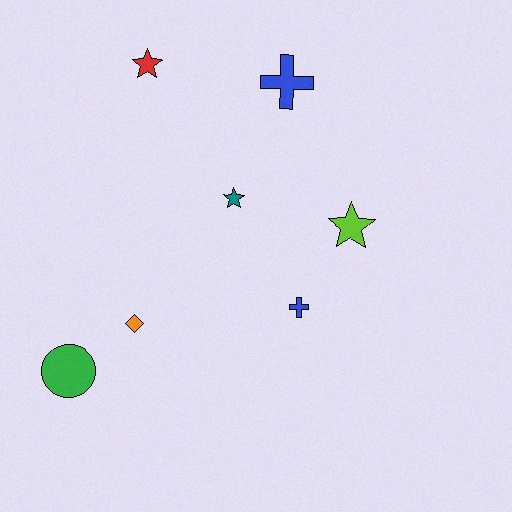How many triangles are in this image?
There are no triangles.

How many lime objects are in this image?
There is 1 lime object.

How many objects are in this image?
There are 7 objects.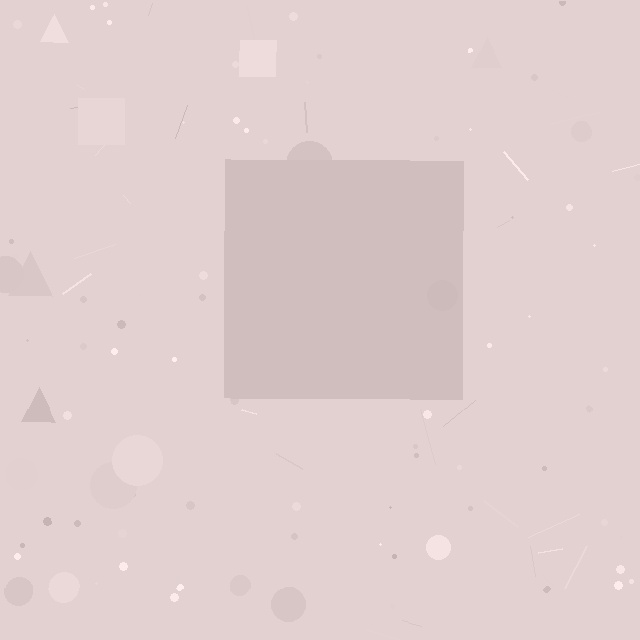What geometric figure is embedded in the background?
A square is embedded in the background.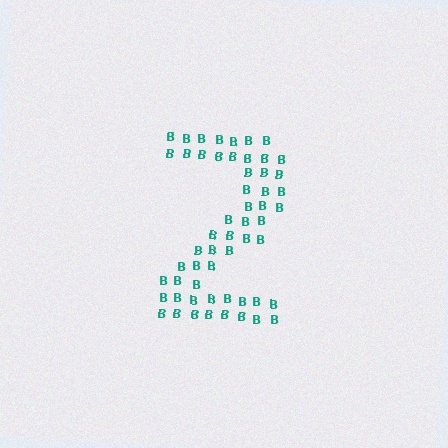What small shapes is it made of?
It is made of small letter B's.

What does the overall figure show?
The overall figure shows the digit 2.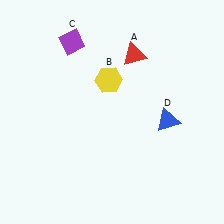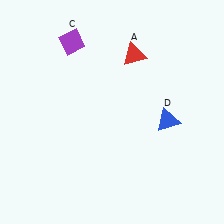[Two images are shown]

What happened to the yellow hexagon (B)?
The yellow hexagon (B) was removed in Image 2. It was in the top-left area of Image 1.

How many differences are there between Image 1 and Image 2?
There is 1 difference between the two images.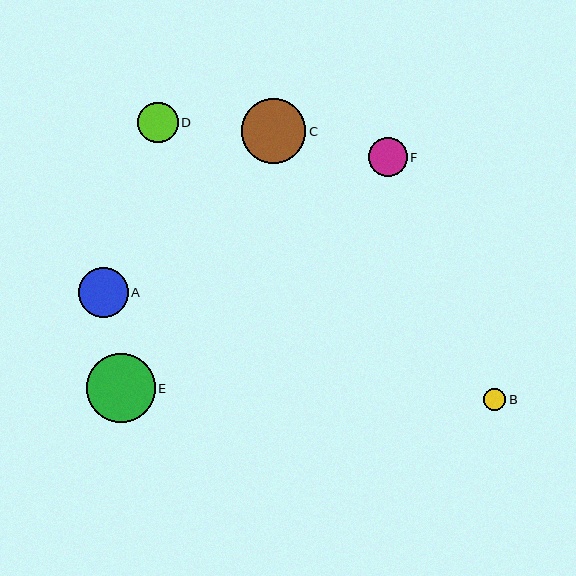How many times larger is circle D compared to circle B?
Circle D is approximately 1.8 times the size of circle B.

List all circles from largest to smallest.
From largest to smallest: E, C, A, D, F, B.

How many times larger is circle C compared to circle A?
Circle C is approximately 1.3 times the size of circle A.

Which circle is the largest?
Circle E is the largest with a size of approximately 69 pixels.